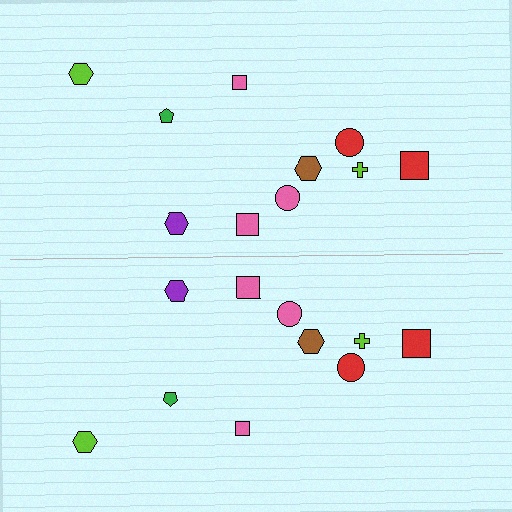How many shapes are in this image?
There are 20 shapes in this image.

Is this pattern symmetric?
Yes, this pattern has bilateral (reflection) symmetry.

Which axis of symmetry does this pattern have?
The pattern has a horizontal axis of symmetry running through the center of the image.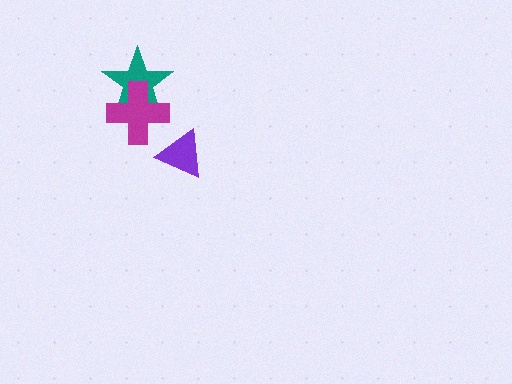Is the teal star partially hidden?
Yes, it is partially covered by another shape.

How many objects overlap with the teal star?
1 object overlaps with the teal star.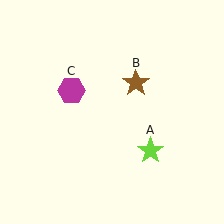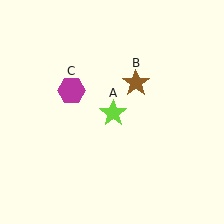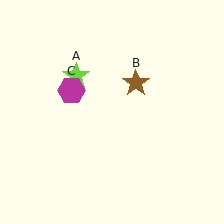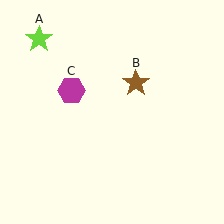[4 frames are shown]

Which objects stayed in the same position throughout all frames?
Brown star (object B) and magenta hexagon (object C) remained stationary.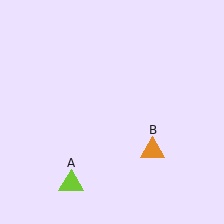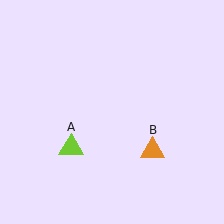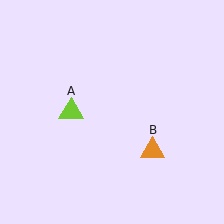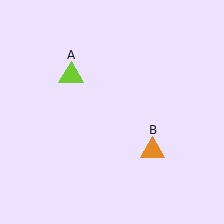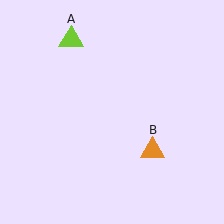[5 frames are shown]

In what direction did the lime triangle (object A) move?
The lime triangle (object A) moved up.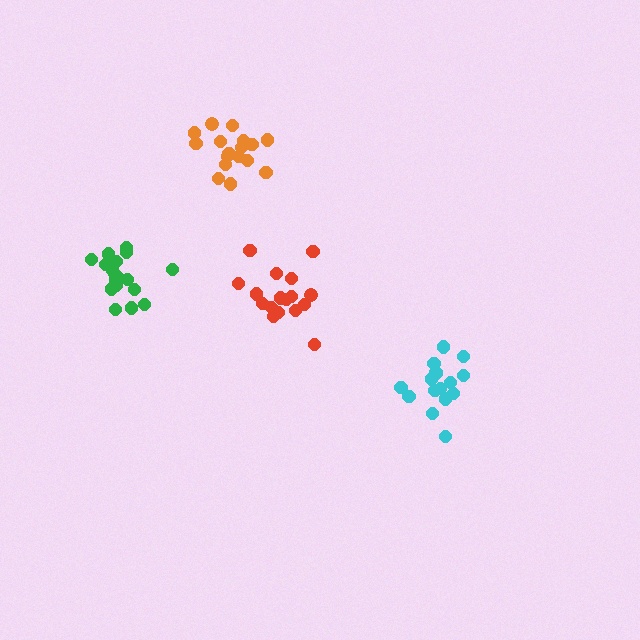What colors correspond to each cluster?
The clusters are colored: cyan, red, orange, green.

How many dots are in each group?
Group 1: 16 dots, Group 2: 18 dots, Group 3: 17 dots, Group 4: 19 dots (70 total).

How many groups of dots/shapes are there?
There are 4 groups.